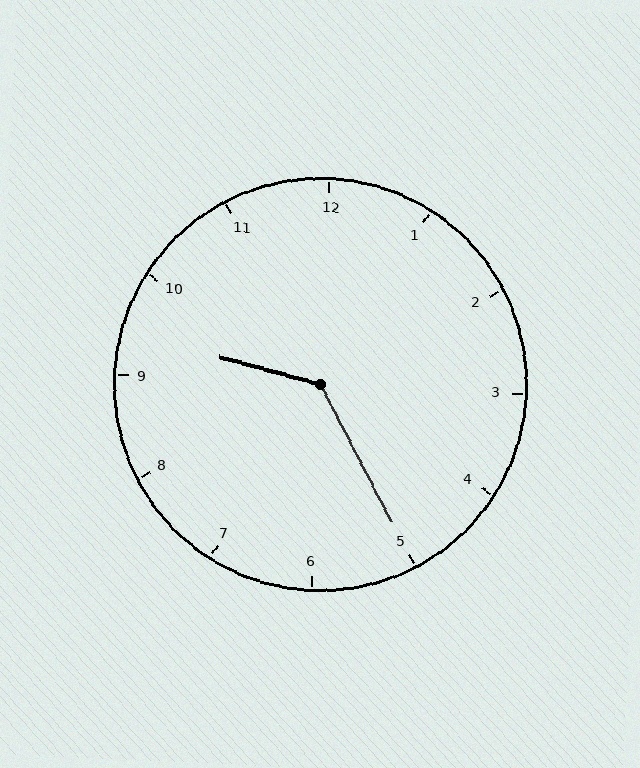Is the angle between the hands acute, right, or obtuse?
It is obtuse.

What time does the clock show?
9:25.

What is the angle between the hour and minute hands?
Approximately 132 degrees.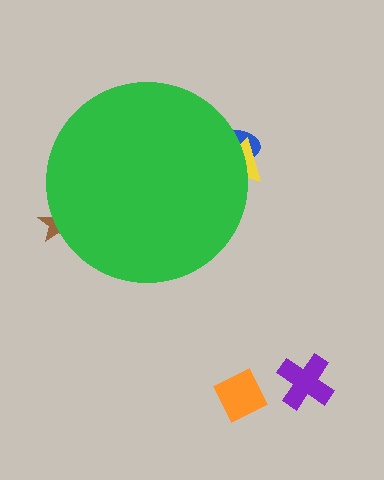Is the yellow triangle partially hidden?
Yes, the yellow triangle is partially hidden behind the green circle.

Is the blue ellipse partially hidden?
Yes, the blue ellipse is partially hidden behind the green circle.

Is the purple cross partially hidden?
No, the purple cross is fully visible.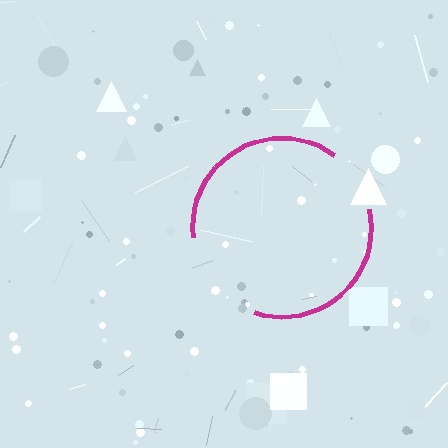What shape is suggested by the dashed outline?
The dashed outline suggests a circle.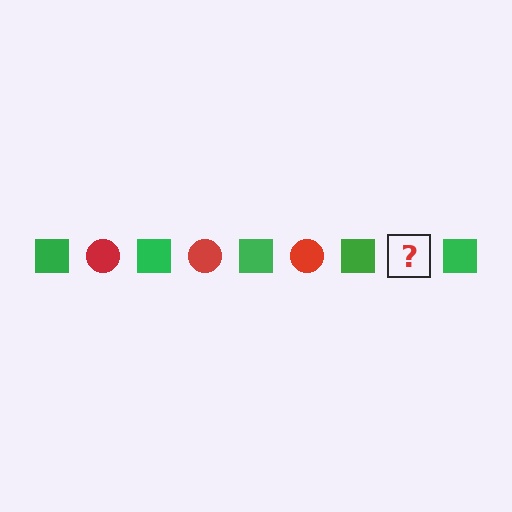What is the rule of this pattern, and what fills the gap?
The rule is that the pattern alternates between green square and red circle. The gap should be filled with a red circle.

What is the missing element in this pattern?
The missing element is a red circle.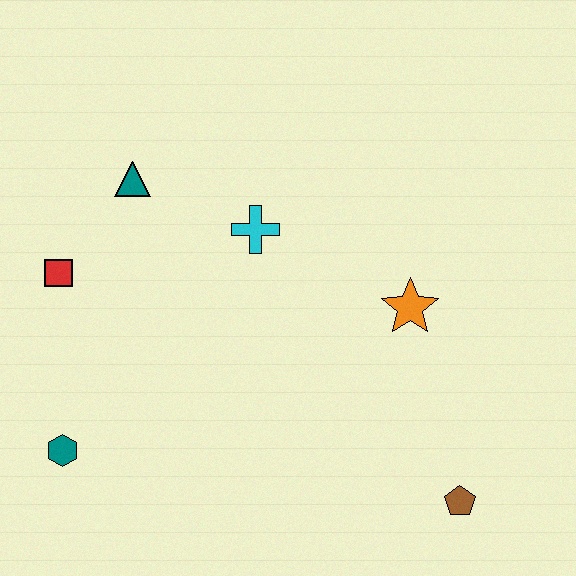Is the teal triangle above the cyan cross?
Yes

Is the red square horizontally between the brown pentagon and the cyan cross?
No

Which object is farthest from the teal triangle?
The brown pentagon is farthest from the teal triangle.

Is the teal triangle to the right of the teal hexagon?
Yes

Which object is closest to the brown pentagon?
The orange star is closest to the brown pentagon.